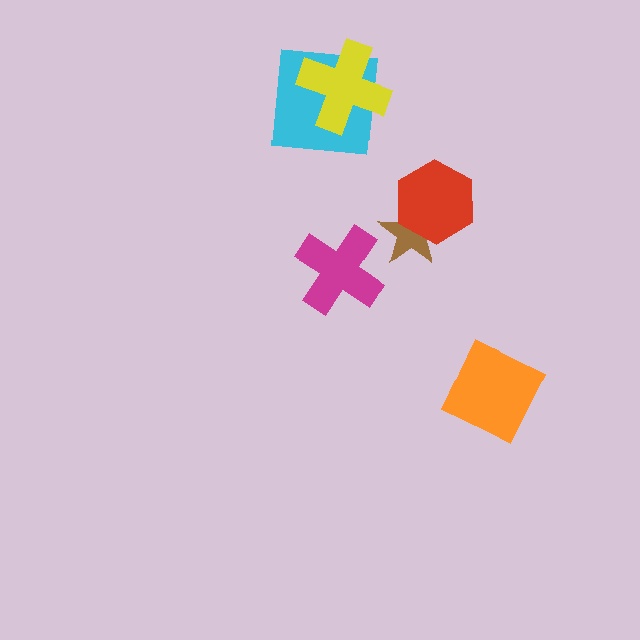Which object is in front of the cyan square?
The yellow cross is in front of the cyan square.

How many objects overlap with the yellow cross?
1 object overlaps with the yellow cross.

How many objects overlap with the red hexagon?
1 object overlaps with the red hexagon.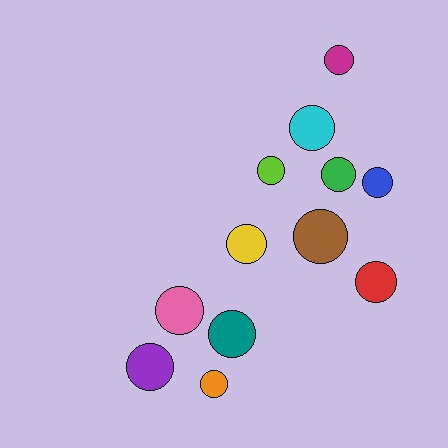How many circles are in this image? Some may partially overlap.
There are 12 circles.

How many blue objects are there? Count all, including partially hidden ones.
There is 1 blue object.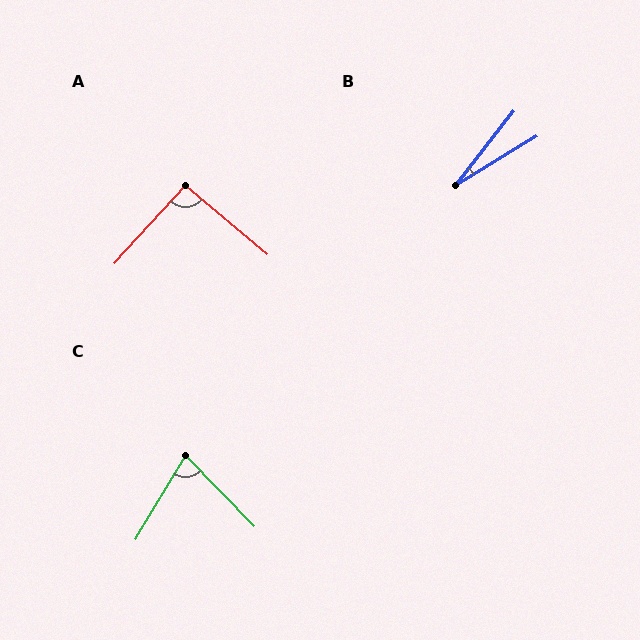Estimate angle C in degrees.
Approximately 75 degrees.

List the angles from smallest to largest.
B (21°), C (75°), A (92°).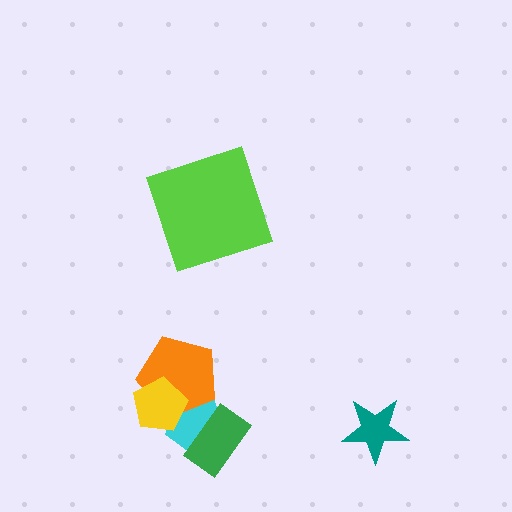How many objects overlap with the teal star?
0 objects overlap with the teal star.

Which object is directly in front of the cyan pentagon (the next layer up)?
The orange pentagon is directly in front of the cyan pentagon.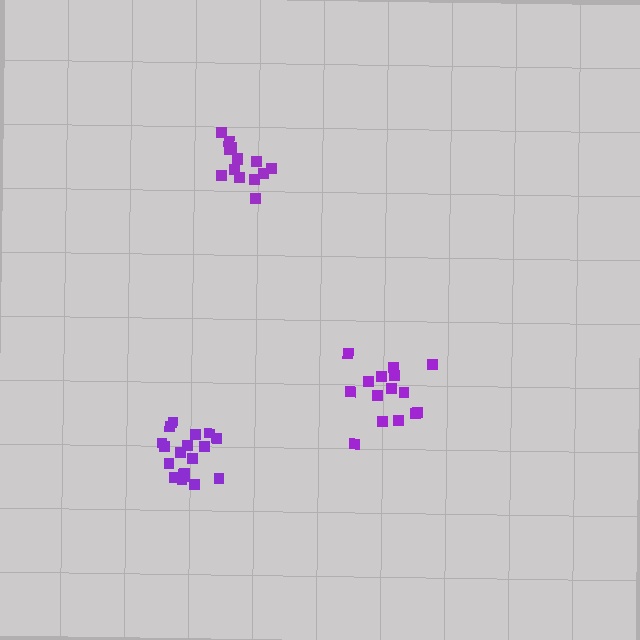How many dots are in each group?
Group 1: 15 dots, Group 2: 14 dots, Group 3: 20 dots (49 total).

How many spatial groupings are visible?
There are 3 spatial groupings.